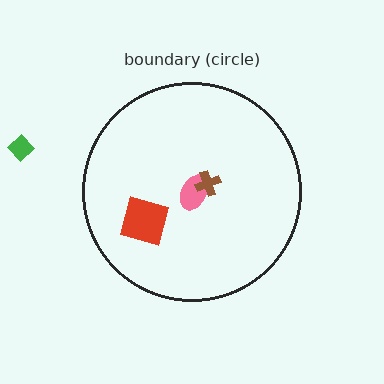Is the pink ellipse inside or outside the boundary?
Inside.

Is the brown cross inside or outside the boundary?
Inside.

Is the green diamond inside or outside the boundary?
Outside.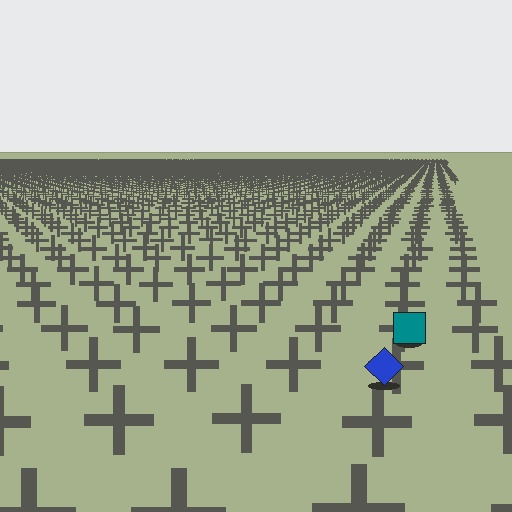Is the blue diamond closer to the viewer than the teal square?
Yes. The blue diamond is closer — you can tell from the texture gradient: the ground texture is coarser near it.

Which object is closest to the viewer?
The blue diamond is closest. The texture marks near it are larger and more spread out.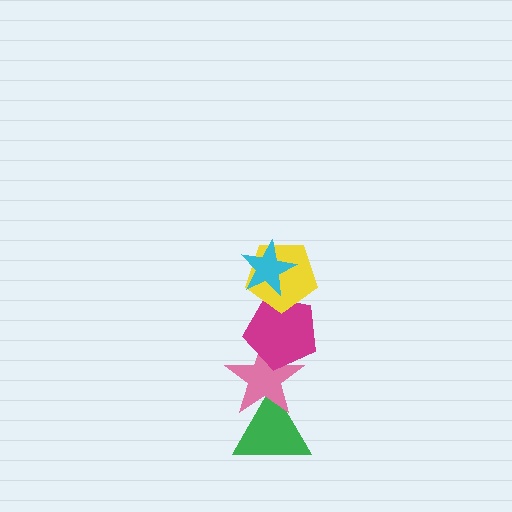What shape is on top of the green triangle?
The pink star is on top of the green triangle.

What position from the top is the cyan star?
The cyan star is 1st from the top.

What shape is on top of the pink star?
The magenta pentagon is on top of the pink star.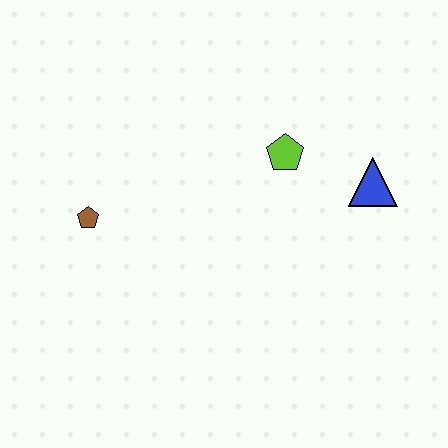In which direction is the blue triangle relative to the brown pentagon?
The blue triangle is to the right of the brown pentagon.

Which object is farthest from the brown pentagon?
The blue triangle is farthest from the brown pentagon.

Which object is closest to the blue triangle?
The lime pentagon is closest to the blue triangle.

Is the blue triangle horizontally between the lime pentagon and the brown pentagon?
No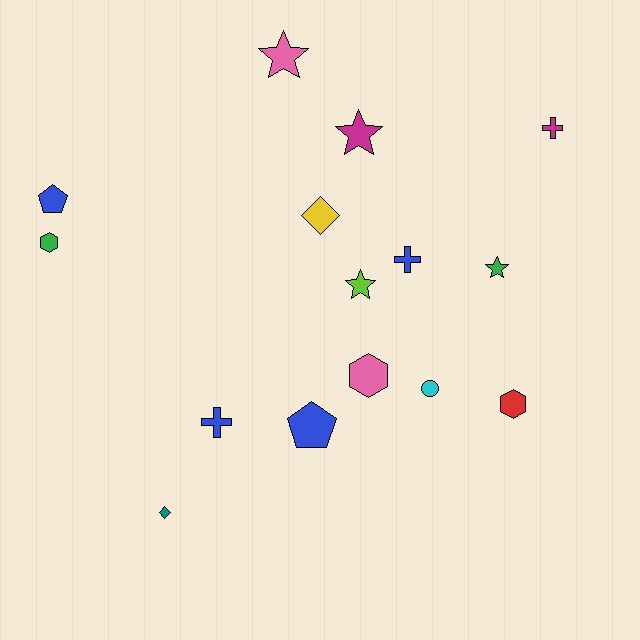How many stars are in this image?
There are 4 stars.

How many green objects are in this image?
There are 2 green objects.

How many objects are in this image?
There are 15 objects.